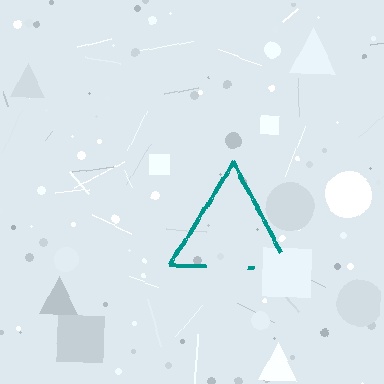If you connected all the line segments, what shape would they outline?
They would outline a triangle.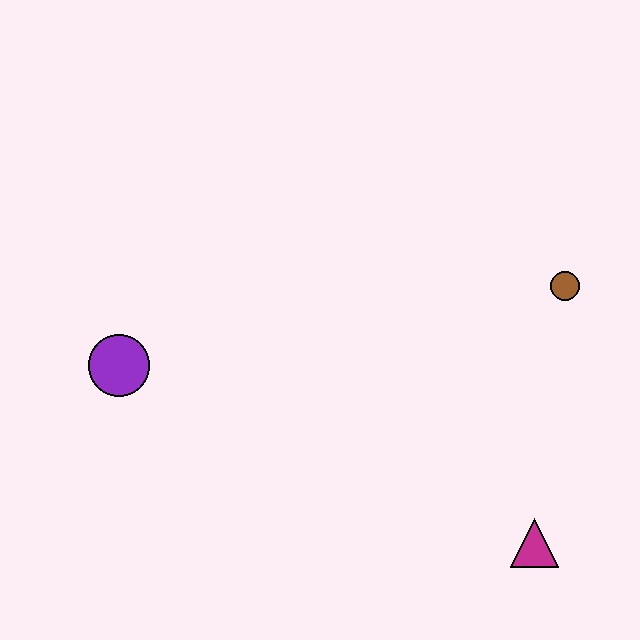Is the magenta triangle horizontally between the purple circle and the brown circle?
Yes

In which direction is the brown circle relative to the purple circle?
The brown circle is to the right of the purple circle.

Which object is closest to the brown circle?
The magenta triangle is closest to the brown circle.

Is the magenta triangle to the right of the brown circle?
No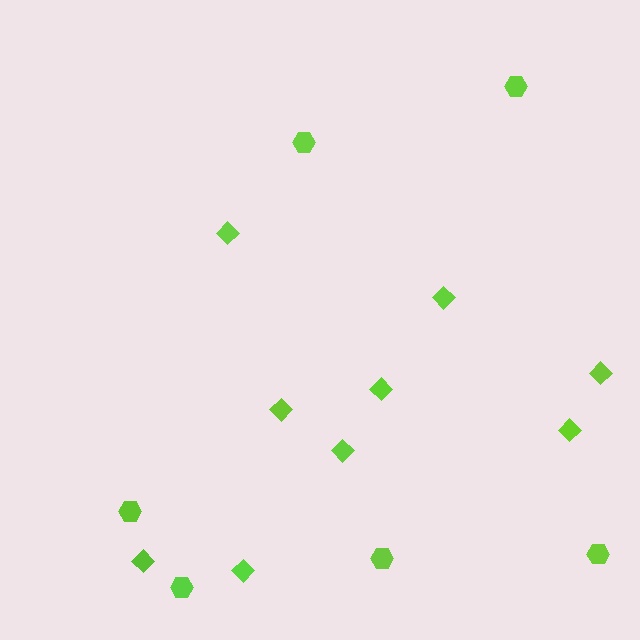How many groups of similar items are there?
There are 2 groups: one group of hexagons (6) and one group of diamonds (9).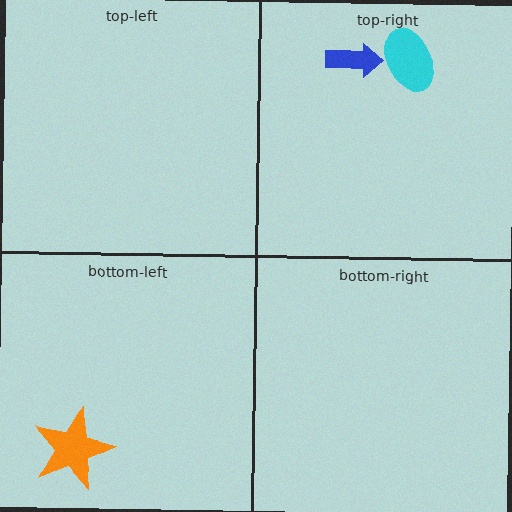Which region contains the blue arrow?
The top-right region.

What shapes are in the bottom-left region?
The orange star.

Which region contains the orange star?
The bottom-left region.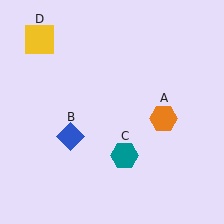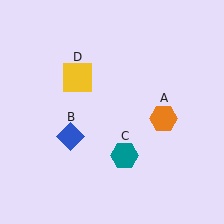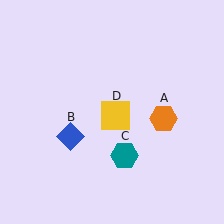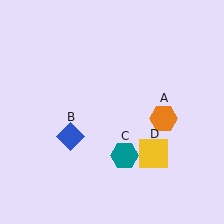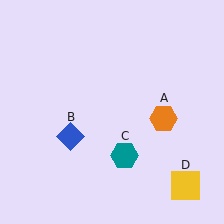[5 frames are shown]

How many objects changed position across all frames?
1 object changed position: yellow square (object D).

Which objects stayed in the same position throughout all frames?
Orange hexagon (object A) and blue diamond (object B) and teal hexagon (object C) remained stationary.